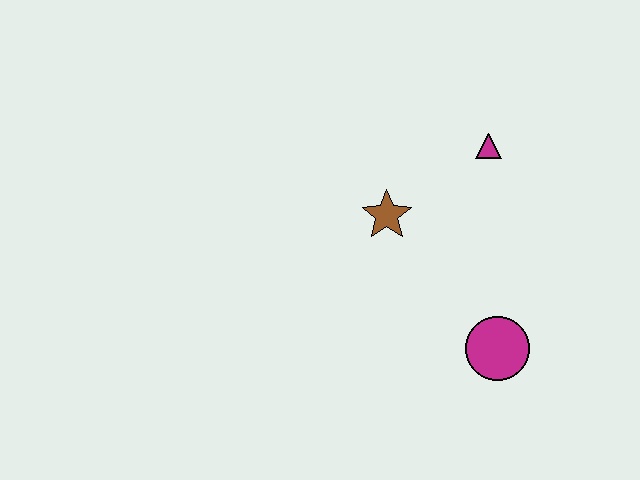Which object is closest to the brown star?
The magenta triangle is closest to the brown star.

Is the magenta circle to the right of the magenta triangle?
Yes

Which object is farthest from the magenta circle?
The magenta triangle is farthest from the magenta circle.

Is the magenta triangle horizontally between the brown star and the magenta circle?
Yes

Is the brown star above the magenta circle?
Yes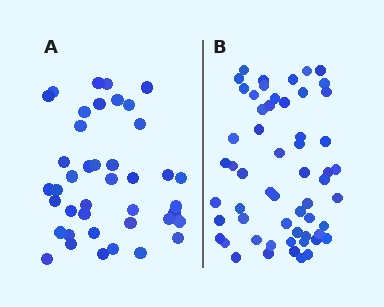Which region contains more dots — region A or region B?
Region B (the right region) has more dots.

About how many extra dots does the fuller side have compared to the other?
Region B has approximately 15 more dots than region A.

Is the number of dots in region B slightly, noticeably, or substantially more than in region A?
Region B has noticeably more, but not dramatically so. The ratio is roughly 1.4 to 1.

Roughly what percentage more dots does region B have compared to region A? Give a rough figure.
About 40% more.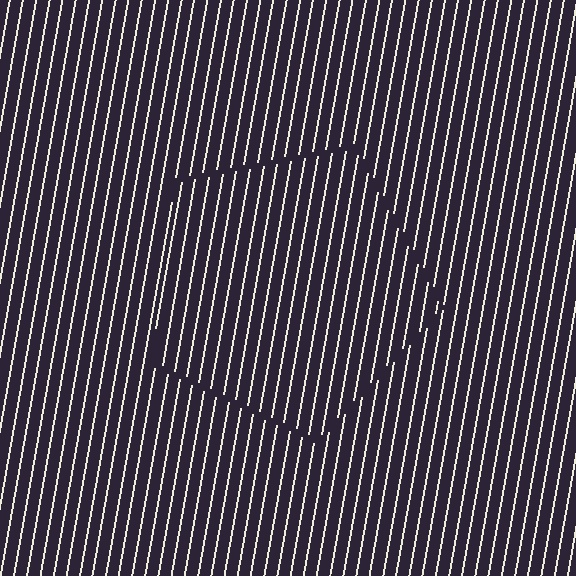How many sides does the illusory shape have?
5 sides — the line-ends trace a pentagon.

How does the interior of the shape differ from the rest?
The interior of the shape contains the same grating, shifted by half a period — the contour is defined by the phase discontinuity where line-ends from the inner and outer gratings abut.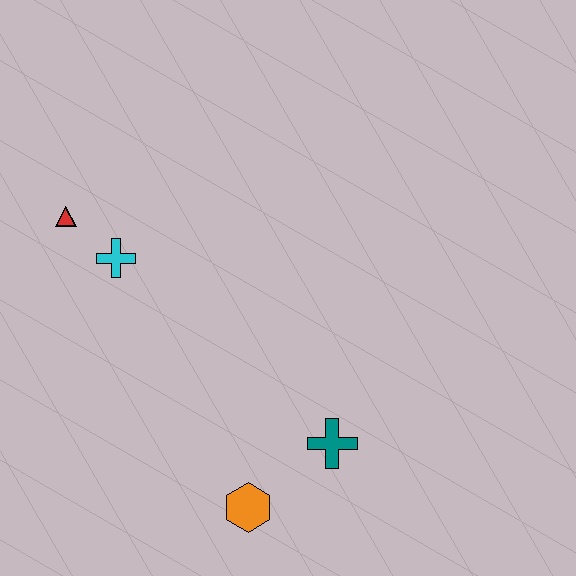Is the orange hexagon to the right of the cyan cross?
Yes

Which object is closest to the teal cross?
The orange hexagon is closest to the teal cross.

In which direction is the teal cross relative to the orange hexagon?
The teal cross is to the right of the orange hexagon.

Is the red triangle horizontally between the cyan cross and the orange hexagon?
No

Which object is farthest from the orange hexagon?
The red triangle is farthest from the orange hexagon.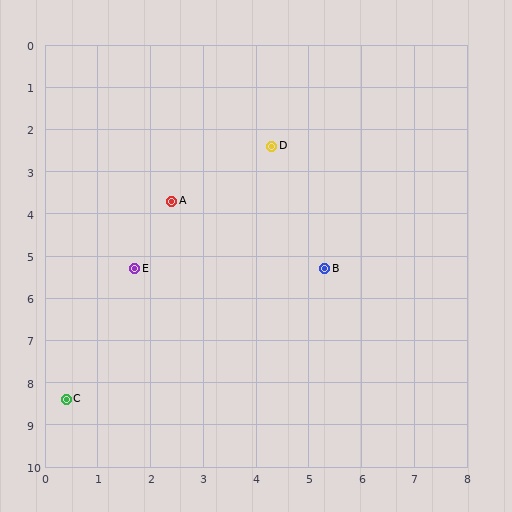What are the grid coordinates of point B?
Point B is at approximately (5.3, 5.3).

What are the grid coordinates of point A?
Point A is at approximately (2.4, 3.7).